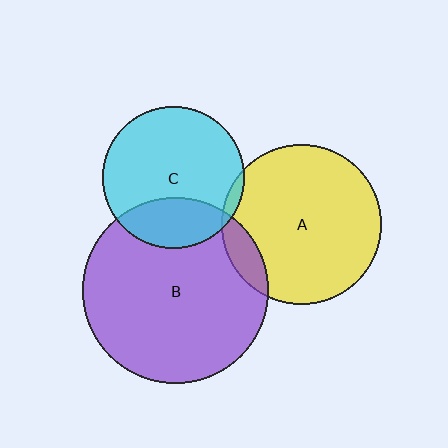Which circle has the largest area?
Circle B (purple).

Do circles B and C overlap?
Yes.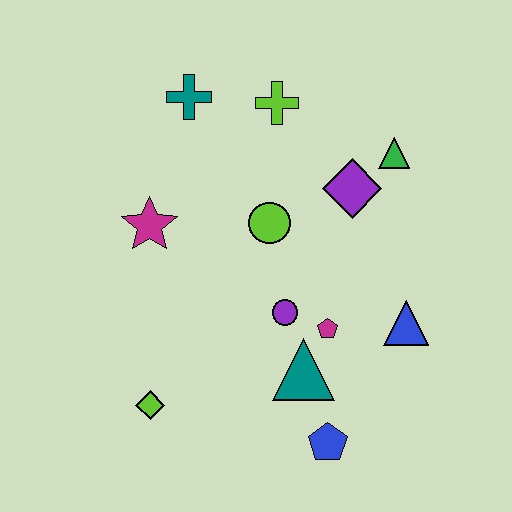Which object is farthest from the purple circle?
The teal cross is farthest from the purple circle.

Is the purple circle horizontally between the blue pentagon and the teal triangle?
No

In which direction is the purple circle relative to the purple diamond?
The purple circle is below the purple diamond.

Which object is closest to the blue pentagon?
The teal triangle is closest to the blue pentagon.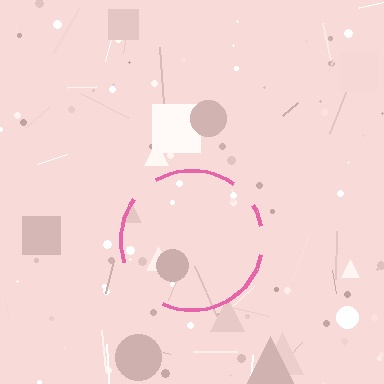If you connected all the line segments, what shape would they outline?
They would outline a circle.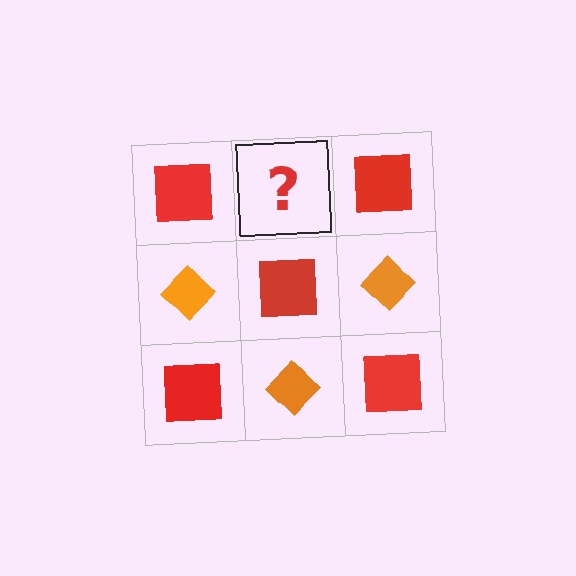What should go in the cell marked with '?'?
The missing cell should contain an orange diamond.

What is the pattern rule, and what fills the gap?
The rule is that it alternates red square and orange diamond in a checkerboard pattern. The gap should be filled with an orange diamond.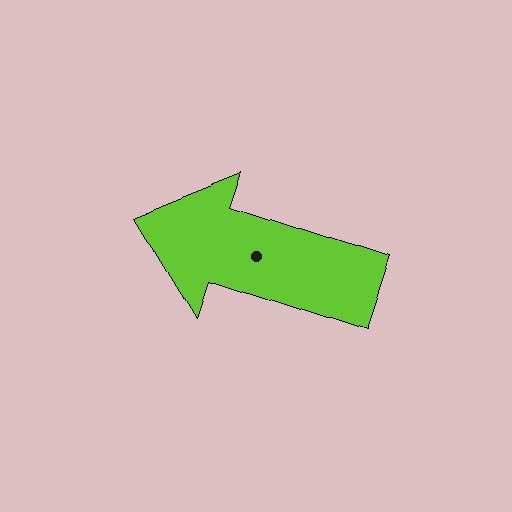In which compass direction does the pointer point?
West.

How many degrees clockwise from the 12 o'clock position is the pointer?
Approximately 288 degrees.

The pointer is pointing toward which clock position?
Roughly 10 o'clock.